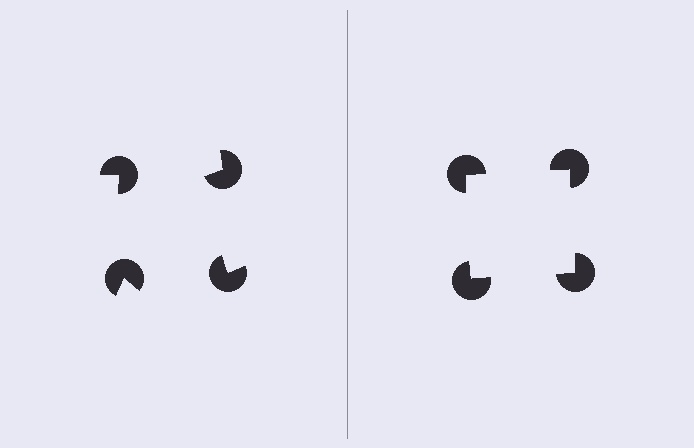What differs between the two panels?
The pac-man discs are positioned identically on both sides; only the wedge orientations differ. On the right they align to a square; on the left they are misaligned.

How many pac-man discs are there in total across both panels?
8 — 4 on each side.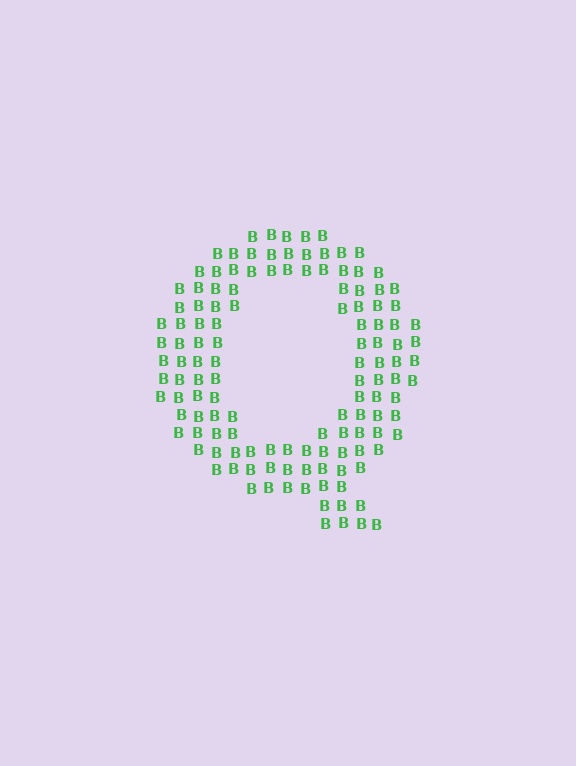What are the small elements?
The small elements are letter B's.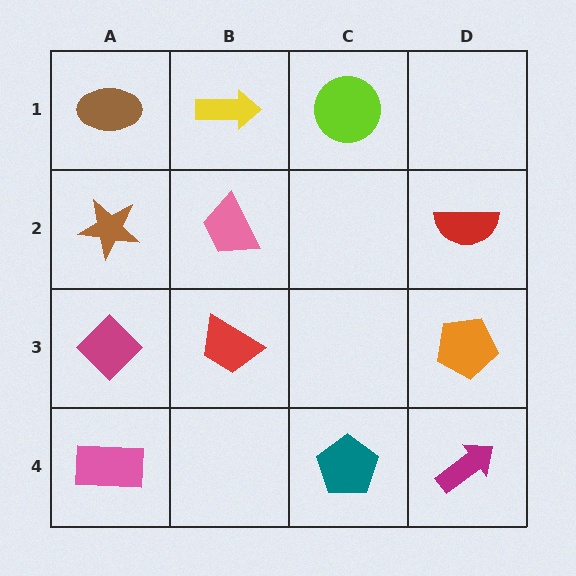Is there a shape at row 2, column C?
No, that cell is empty.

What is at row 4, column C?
A teal pentagon.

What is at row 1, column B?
A yellow arrow.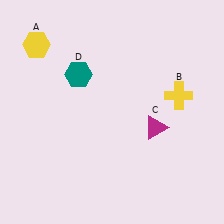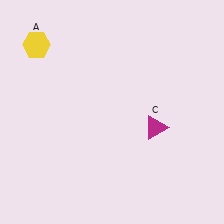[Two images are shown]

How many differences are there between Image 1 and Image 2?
There are 2 differences between the two images.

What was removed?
The teal hexagon (D), the yellow cross (B) were removed in Image 2.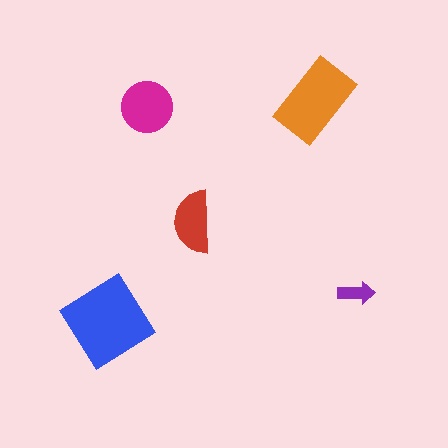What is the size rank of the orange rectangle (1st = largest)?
2nd.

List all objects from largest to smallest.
The blue diamond, the orange rectangle, the magenta circle, the red semicircle, the purple arrow.